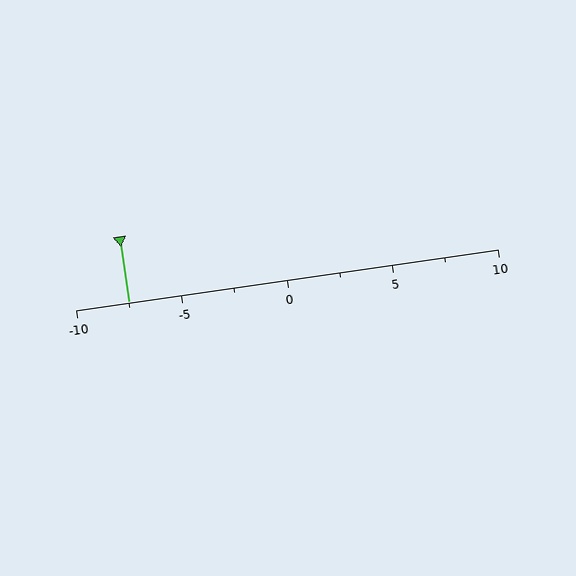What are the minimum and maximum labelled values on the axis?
The axis runs from -10 to 10.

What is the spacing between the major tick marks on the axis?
The major ticks are spaced 5 apart.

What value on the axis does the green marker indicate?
The marker indicates approximately -7.5.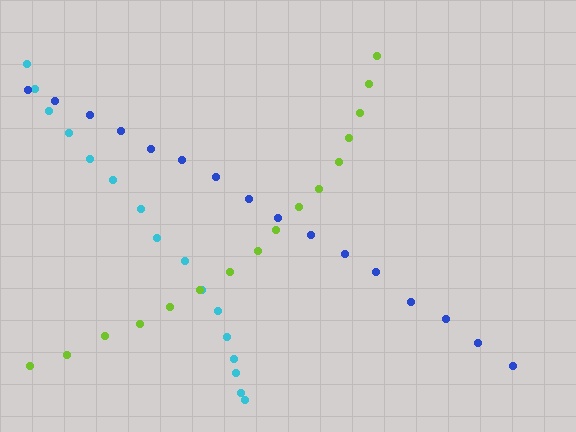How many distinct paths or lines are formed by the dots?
There are 3 distinct paths.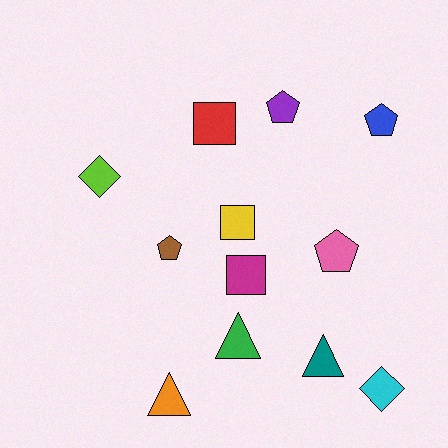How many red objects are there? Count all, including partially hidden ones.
There is 1 red object.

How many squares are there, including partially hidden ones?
There are 3 squares.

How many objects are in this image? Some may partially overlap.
There are 12 objects.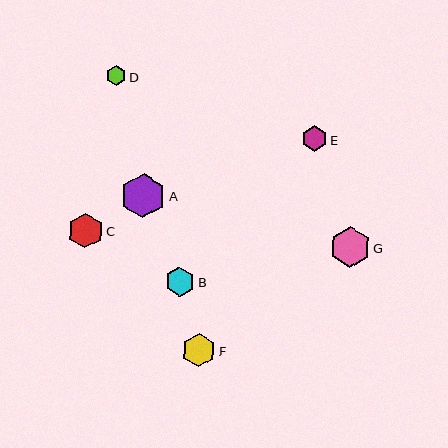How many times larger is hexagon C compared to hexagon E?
Hexagon C is approximately 1.4 times the size of hexagon E.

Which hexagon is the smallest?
Hexagon D is the smallest with a size of approximately 20 pixels.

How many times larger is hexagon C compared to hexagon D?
Hexagon C is approximately 1.7 times the size of hexagon D.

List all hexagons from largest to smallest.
From largest to smallest: A, G, C, F, B, E, D.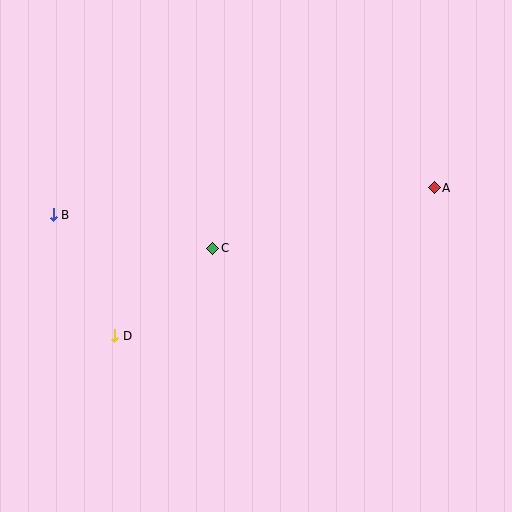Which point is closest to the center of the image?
Point C at (213, 248) is closest to the center.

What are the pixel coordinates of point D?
Point D is at (115, 336).